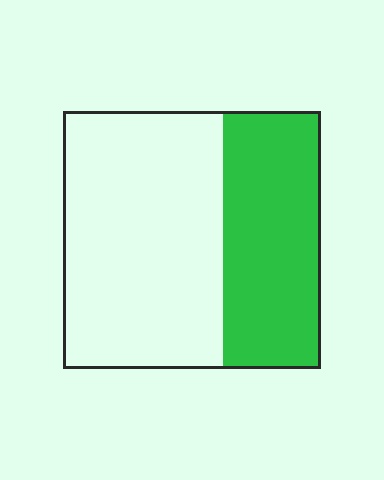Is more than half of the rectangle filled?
No.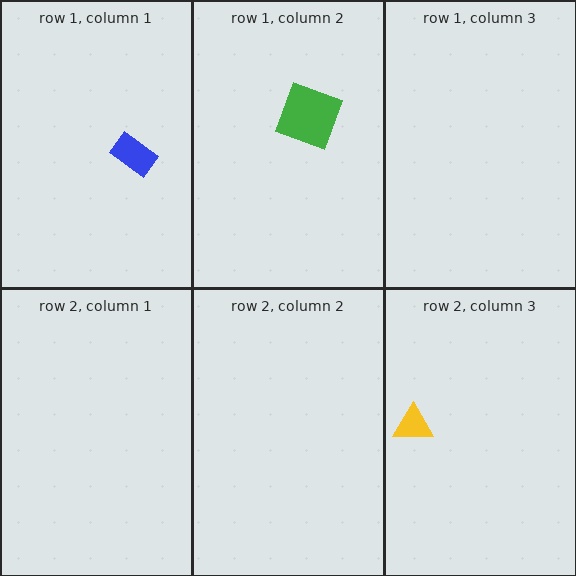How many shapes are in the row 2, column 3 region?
1.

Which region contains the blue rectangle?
The row 1, column 1 region.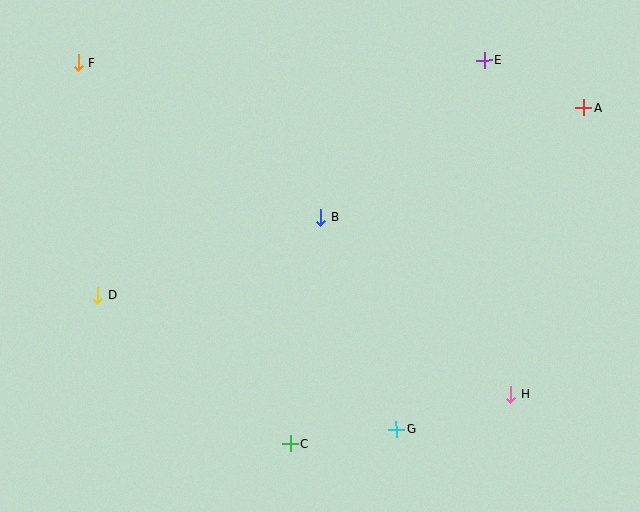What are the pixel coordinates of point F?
Point F is at (79, 63).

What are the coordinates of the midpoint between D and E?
The midpoint between D and E is at (291, 178).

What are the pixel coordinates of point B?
Point B is at (321, 217).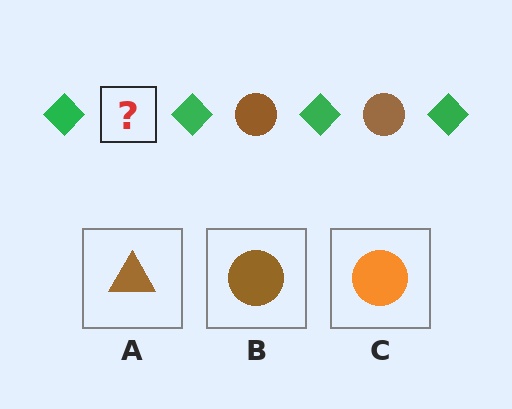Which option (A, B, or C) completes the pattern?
B.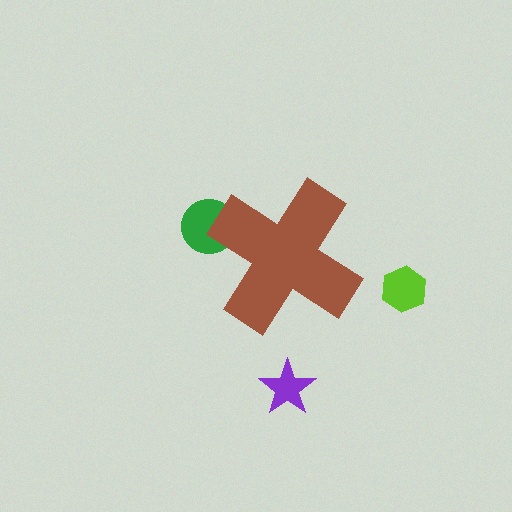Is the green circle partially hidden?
Yes, the green circle is partially hidden behind the brown cross.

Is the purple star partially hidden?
No, the purple star is fully visible.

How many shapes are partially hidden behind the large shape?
1 shape is partially hidden.